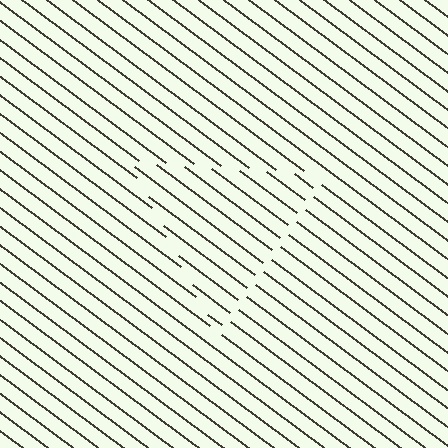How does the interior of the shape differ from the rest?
The interior of the shape contains the same grating, shifted by half a period — the contour is defined by the phase discontinuity where line-ends from the inner and outer gratings abut.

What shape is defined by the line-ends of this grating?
An illusory triangle. The interior of the shape contains the same grating, shifted by half a period — the contour is defined by the phase discontinuity where line-ends from the inner and outer gratings abut.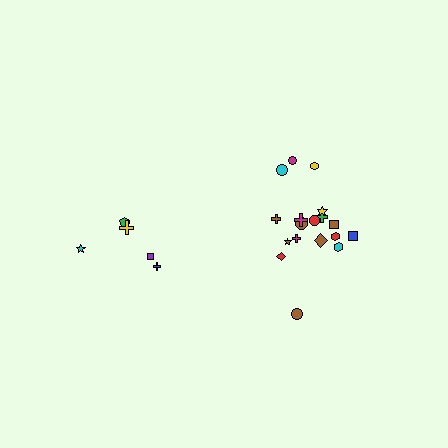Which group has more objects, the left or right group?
The right group.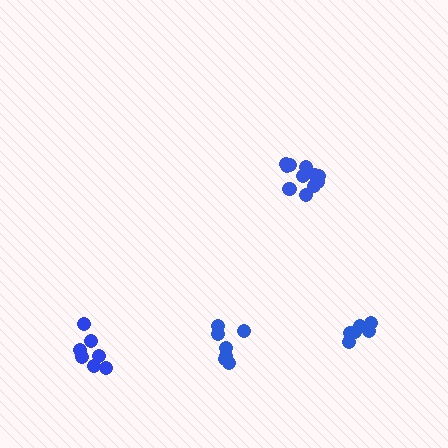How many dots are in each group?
Group 1: 7 dots, Group 2: 11 dots, Group 3: 6 dots, Group 4: 7 dots (31 total).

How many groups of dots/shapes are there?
There are 4 groups.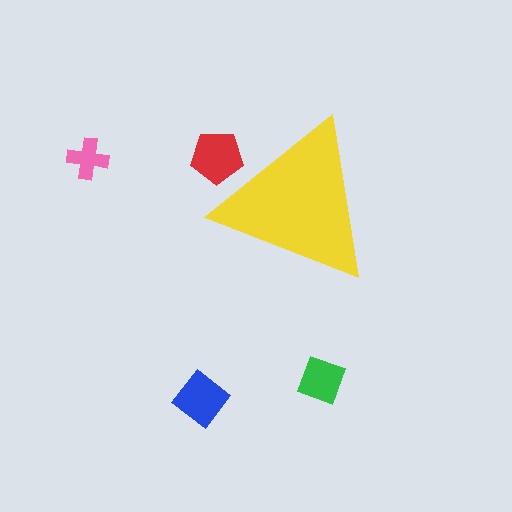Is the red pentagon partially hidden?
Yes, the red pentagon is partially hidden behind the yellow triangle.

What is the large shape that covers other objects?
A yellow triangle.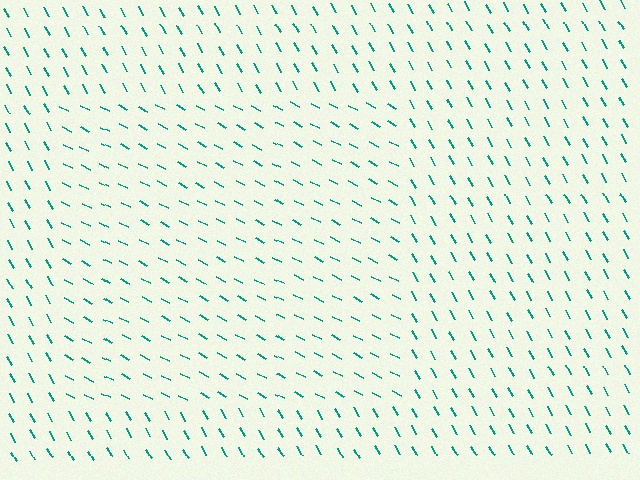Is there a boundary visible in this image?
Yes, there is a texture boundary formed by a change in line orientation.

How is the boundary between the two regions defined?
The boundary is defined purely by a change in line orientation (approximately 33 degrees difference). All lines are the same color and thickness.